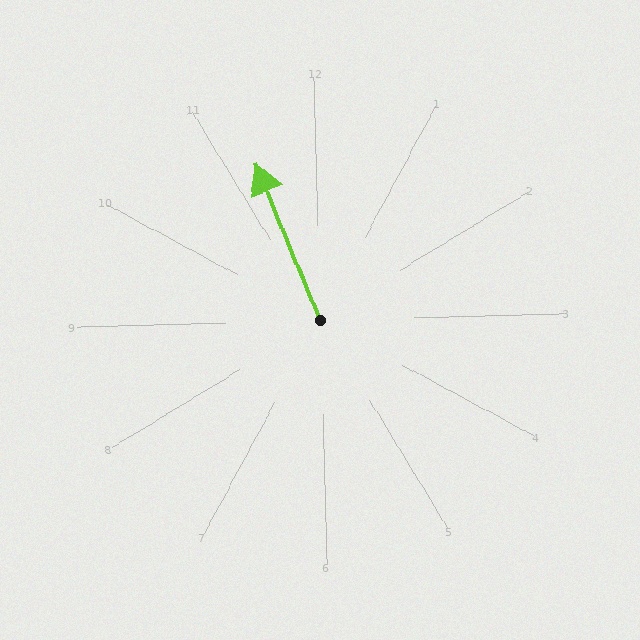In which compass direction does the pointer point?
North.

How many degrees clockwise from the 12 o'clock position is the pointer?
Approximately 339 degrees.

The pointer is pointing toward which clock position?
Roughly 11 o'clock.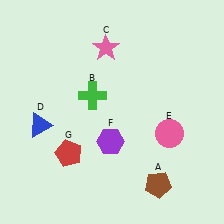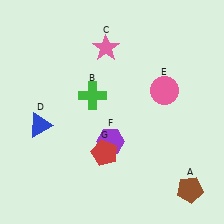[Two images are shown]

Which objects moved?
The objects that moved are: the brown pentagon (A), the pink circle (E), the red pentagon (G).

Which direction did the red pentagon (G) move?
The red pentagon (G) moved right.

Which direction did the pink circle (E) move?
The pink circle (E) moved up.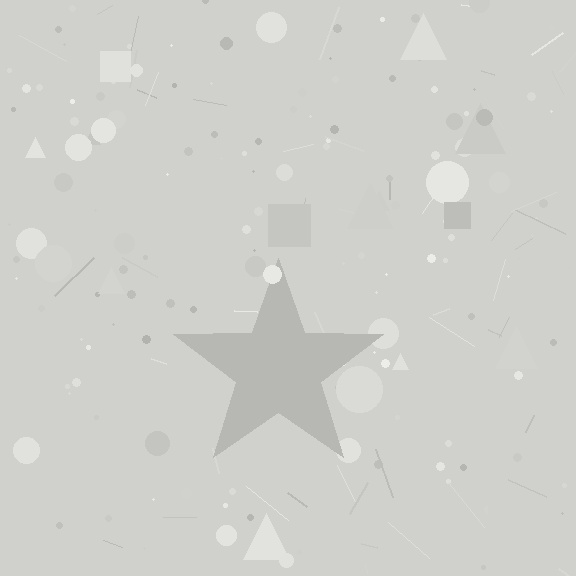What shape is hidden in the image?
A star is hidden in the image.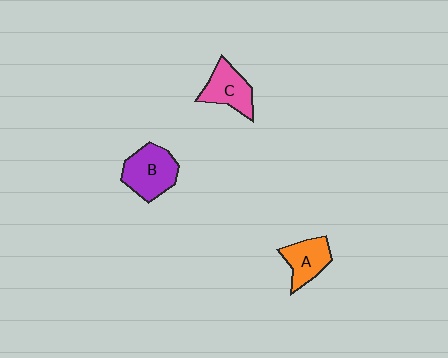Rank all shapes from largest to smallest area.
From largest to smallest: B (purple), C (pink), A (orange).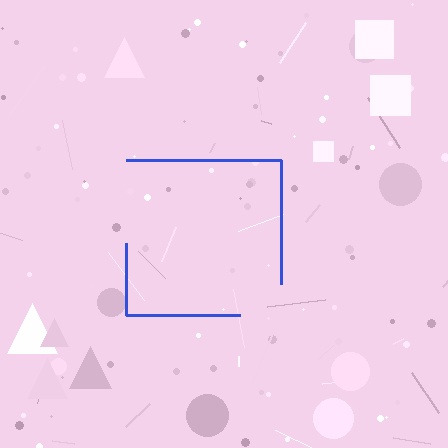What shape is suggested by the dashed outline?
The dashed outline suggests a square.